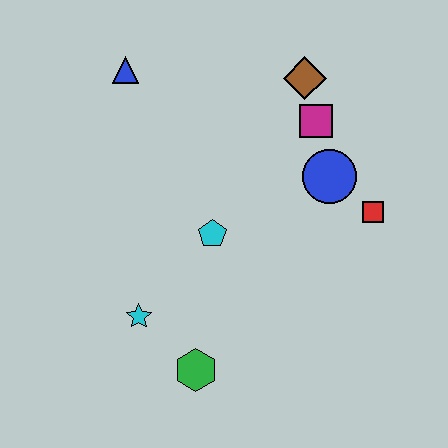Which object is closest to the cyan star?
The green hexagon is closest to the cyan star.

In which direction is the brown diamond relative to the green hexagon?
The brown diamond is above the green hexagon.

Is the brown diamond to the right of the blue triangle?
Yes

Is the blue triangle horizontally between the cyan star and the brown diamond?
No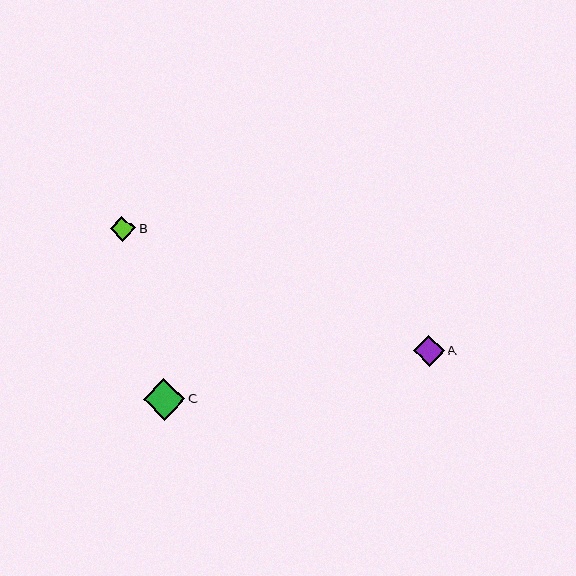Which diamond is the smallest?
Diamond B is the smallest with a size of approximately 25 pixels.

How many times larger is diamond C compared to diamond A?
Diamond C is approximately 1.4 times the size of diamond A.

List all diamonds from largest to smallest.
From largest to smallest: C, A, B.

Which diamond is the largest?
Diamond C is the largest with a size of approximately 42 pixels.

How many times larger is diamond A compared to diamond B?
Diamond A is approximately 1.2 times the size of diamond B.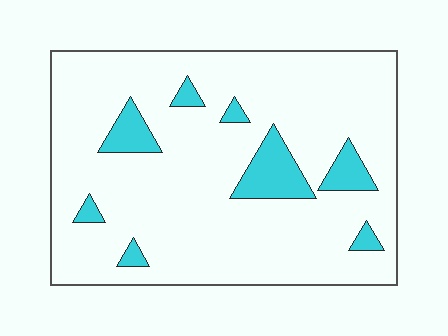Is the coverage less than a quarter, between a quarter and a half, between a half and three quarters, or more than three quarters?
Less than a quarter.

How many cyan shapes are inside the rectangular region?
8.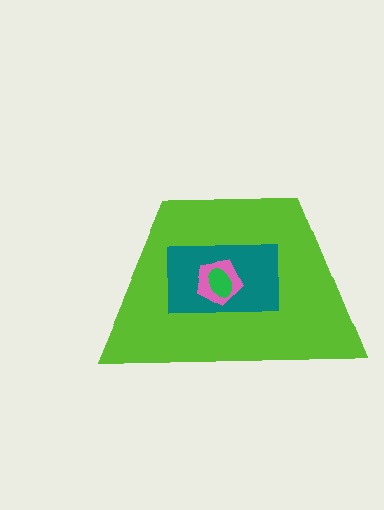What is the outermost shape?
The lime trapezoid.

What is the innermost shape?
The green ellipse.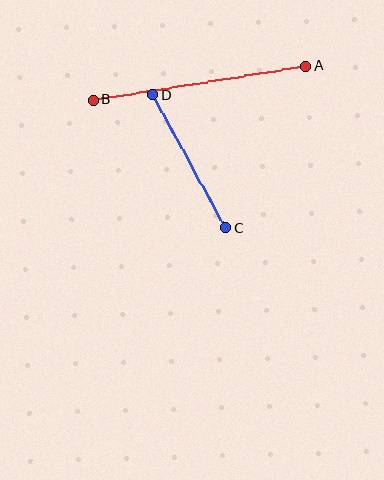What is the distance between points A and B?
The distance is approximately 216 pixels.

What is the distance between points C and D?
The distance is approximately 152 pixels.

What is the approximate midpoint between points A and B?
The midpoint is at approximately (200, 83) pixels.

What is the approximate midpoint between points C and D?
The midpoint is at approximately (189, 161) pixels.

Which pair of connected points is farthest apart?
Points A and B are farthest apart.